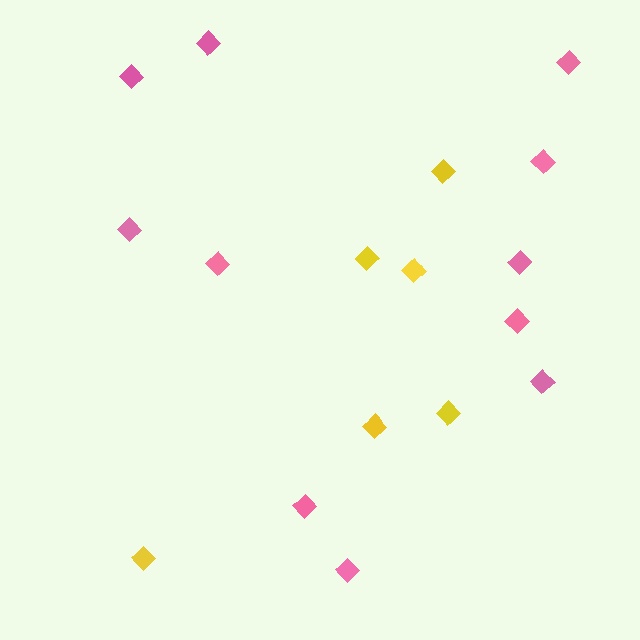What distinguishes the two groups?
There are 2 groups: one group of pink diamonds (11) and one group of yellow diamonds (6).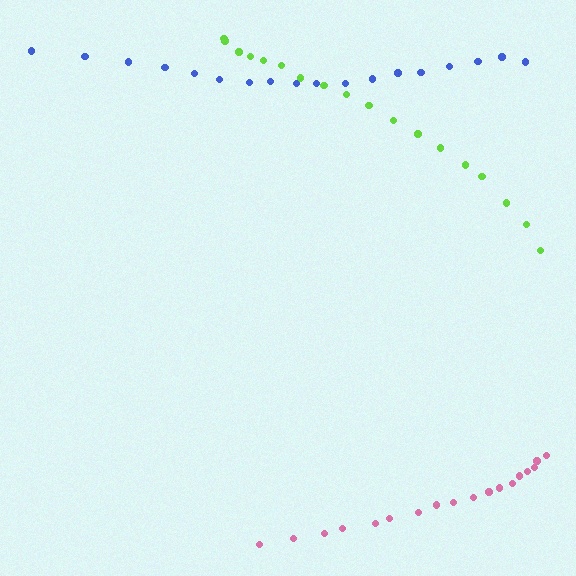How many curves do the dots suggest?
There are 3 distinct paths.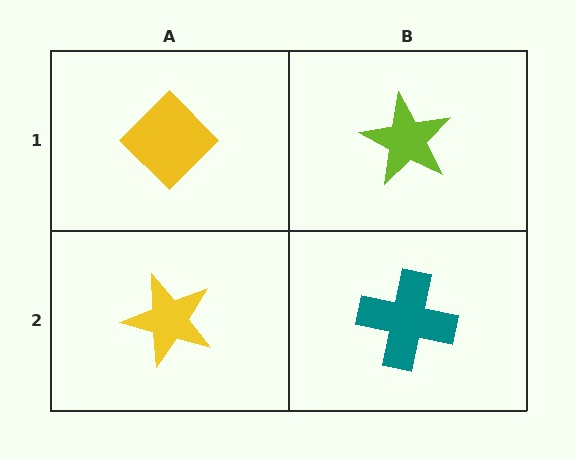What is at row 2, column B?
A teal cross.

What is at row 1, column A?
A yellow diamond.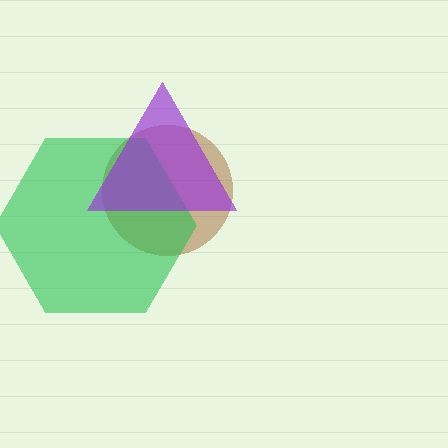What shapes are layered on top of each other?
The layered shapes are: a brown circle, a green hexagon, a purple triangle.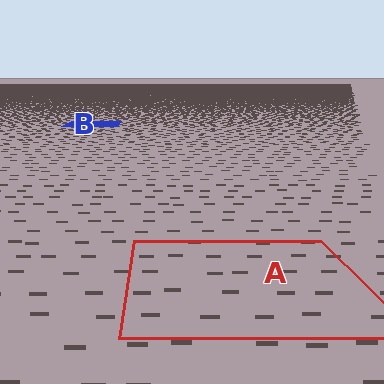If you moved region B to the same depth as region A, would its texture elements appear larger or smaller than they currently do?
They would appear larger. At a closer depth, the same texture elements are projected at a bigger on-screen size.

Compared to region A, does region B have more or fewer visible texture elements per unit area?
Region B has more texture elements per unit area — they are packed more densely because it is farther away.